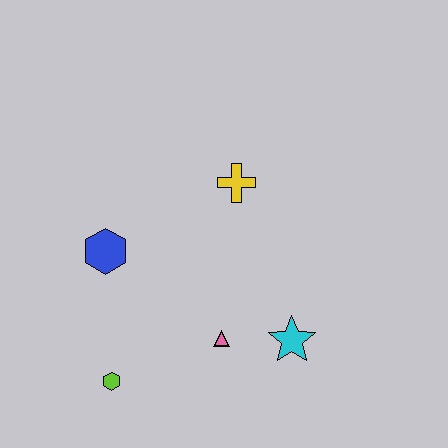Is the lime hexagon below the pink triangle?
Yes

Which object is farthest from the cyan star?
The blue hexagon is farthest from the cyan star.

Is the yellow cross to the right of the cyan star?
No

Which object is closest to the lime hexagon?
The pink triangle is closest to the lime hexagon.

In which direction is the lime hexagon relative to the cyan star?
The lime hexagon is to the left of the cyan star.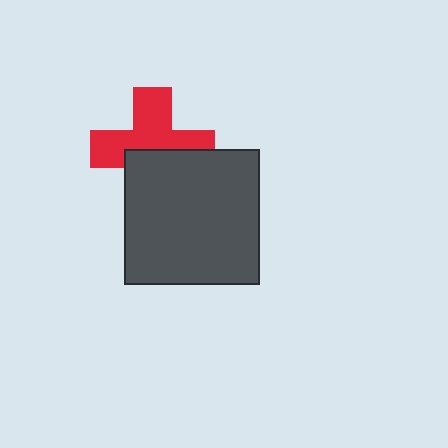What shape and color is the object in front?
The object in front is a dark gray square.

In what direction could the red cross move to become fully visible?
The red cross could move up. That would shift it out from behind the dark gray square entirely.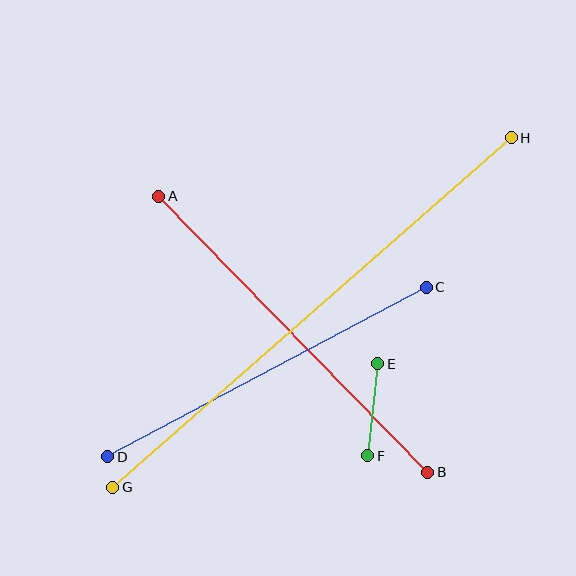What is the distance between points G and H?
The distance is approximately 530 pixels.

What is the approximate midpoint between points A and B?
The midpoint is at approximately (293, 334) pixels.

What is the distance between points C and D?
The distance is approximately 361 pixels.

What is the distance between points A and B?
The distance is approximately 385 pixels.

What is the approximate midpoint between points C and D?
The midpoint is at approximately (267, 372) pixels.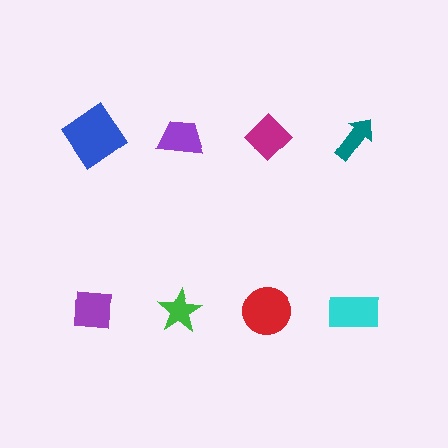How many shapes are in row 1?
4 shapes.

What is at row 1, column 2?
A purple trapezoid.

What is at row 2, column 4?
A cyan rectangle.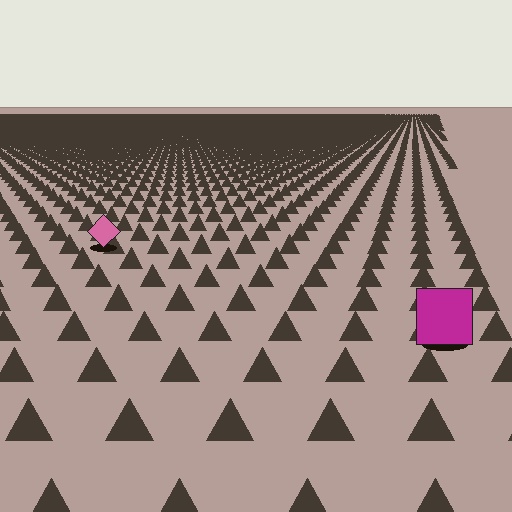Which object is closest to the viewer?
The magenta square is closest. The texture marks near it are larger and more spread out.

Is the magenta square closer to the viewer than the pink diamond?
Yes. The magenta square is closer — you can tell from the texture gradient: the ground texture is coarser near it.